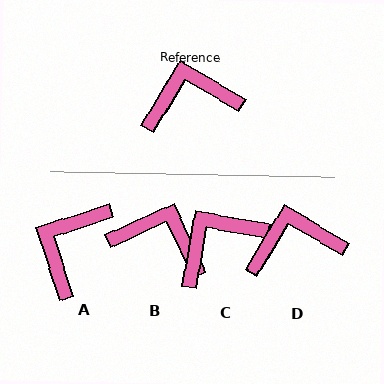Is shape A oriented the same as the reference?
No, it is off by about 49 degrees.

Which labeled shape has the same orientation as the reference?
D.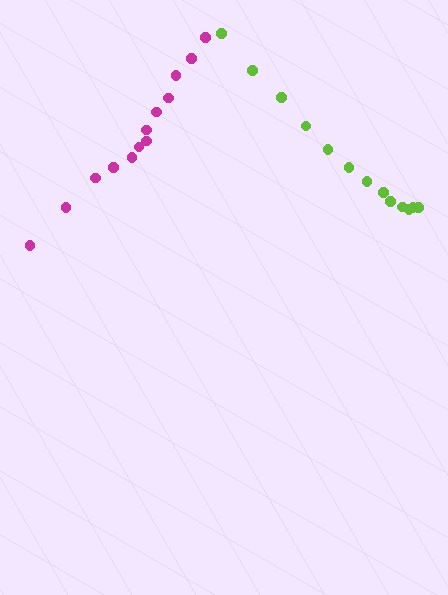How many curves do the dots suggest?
There are 2 distinct paths.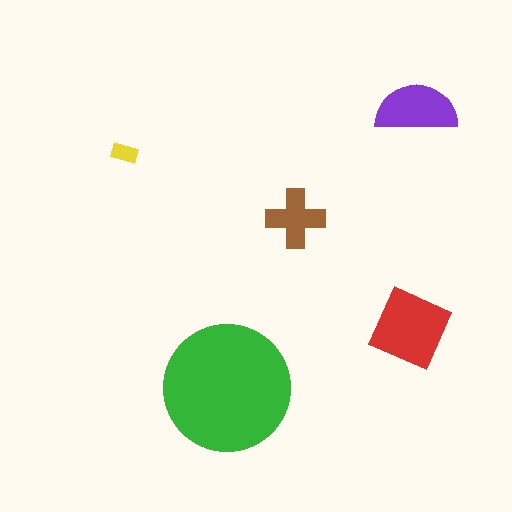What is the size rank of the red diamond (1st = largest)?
2nd.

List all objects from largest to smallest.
The green circle, the red diamond, the purple semicircle, the brown cross, the yellow rectangle.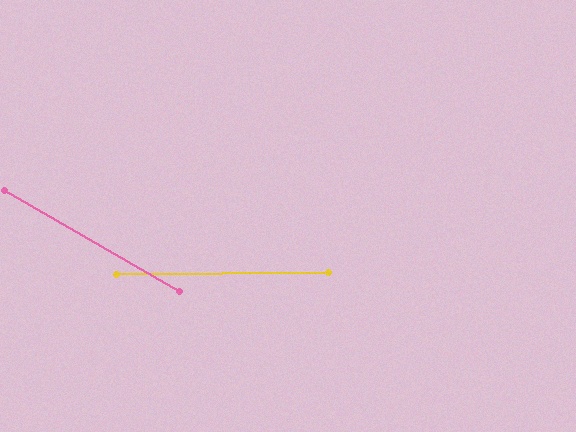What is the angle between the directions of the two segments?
Approximately 30 degrees.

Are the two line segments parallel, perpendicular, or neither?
Neither parallel nor perpendicular — they differ by about 30°.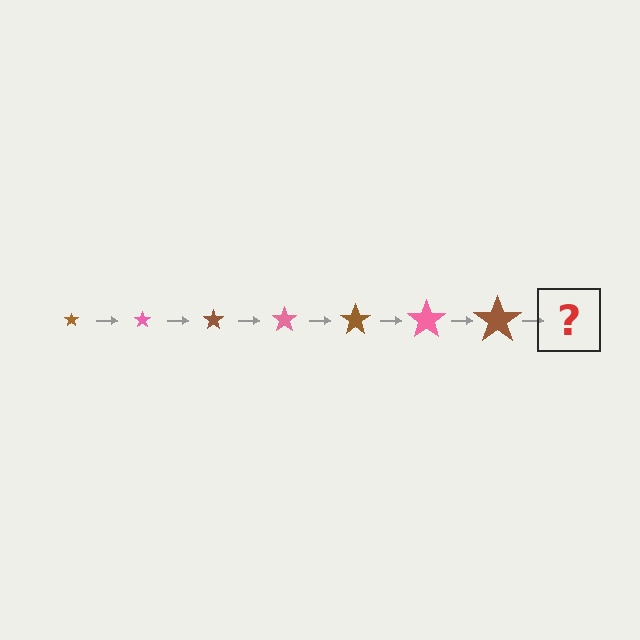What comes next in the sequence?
The next element should be a pink star, larger than the previous one.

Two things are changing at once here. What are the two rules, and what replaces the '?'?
The two rules are that the star grows larger each step and the color cycles through brown and pink. The '?' should be a pink star, larger than the previous one.